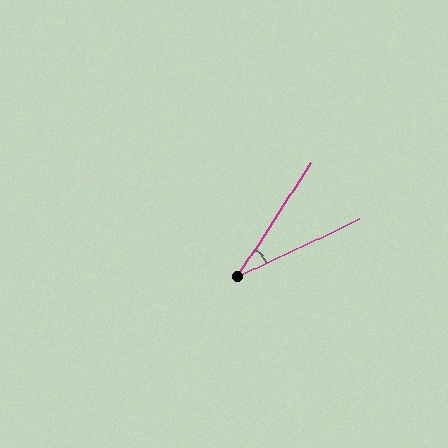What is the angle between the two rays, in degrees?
Approximately 31 degrees.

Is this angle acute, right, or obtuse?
It is acute.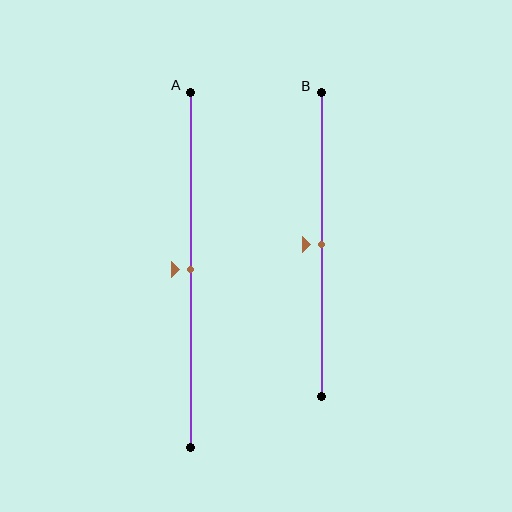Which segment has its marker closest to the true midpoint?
Segment A has its marker closest to the true midpoint.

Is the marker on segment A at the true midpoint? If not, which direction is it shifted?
Yes, the marker on segment A is at the true midpoint.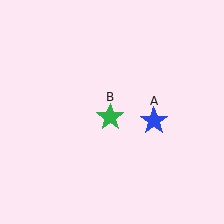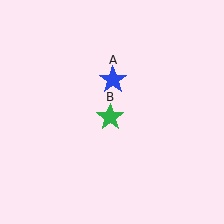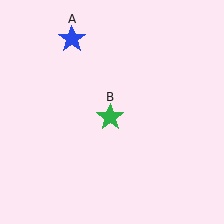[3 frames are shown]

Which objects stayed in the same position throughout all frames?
Green star (object B) remained stationary.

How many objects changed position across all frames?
1 object changed position: blue star (object A).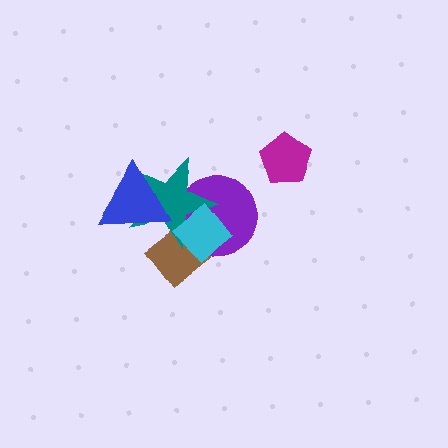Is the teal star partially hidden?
Yes, it is partially covered by another shape.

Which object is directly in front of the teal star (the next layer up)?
The cyan diamond is directly in front of the teal star.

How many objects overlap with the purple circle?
3 objects overlap with the purple circle.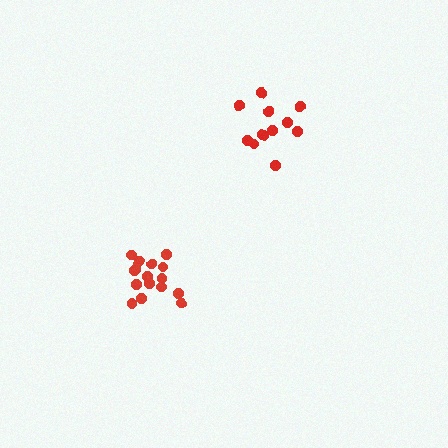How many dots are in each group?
Group 1: 12 dots, Group 2: 17 dots (29 total).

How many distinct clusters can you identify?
There are 2 distinct clusters.